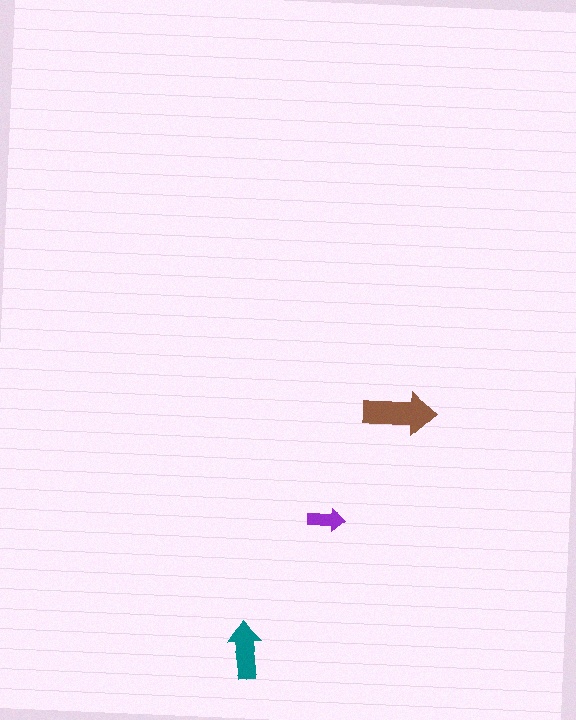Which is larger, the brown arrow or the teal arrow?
The brown one.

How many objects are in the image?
There are 3 objects in the image.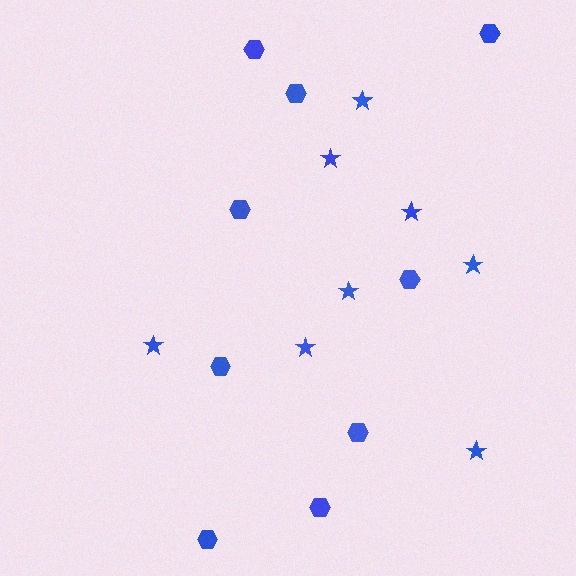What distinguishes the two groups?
There are 2 groups: one group of hexagons (9) and one group of stars (8).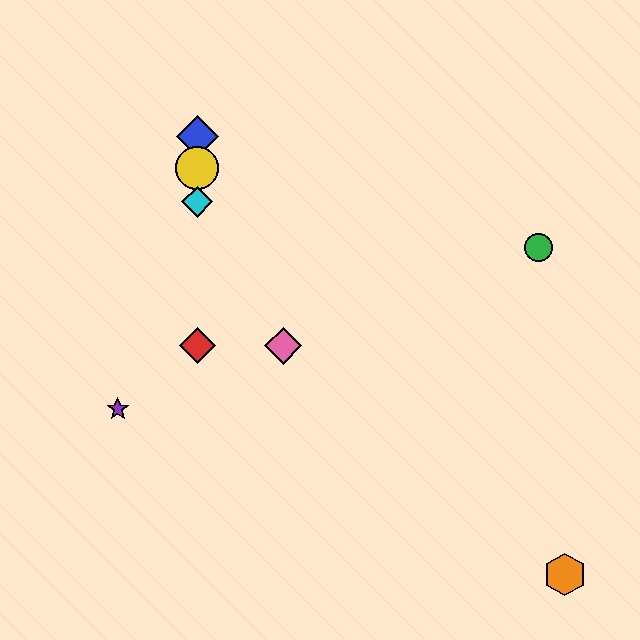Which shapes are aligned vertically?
The red diamond, the blue diamond, the yellow circle, the cyan diamond are aligned vertically.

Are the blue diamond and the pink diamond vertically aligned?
No, the blue diamond is at x≈197 and the pink diamond is at x≈283.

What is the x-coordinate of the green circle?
The green circle is at x≈538.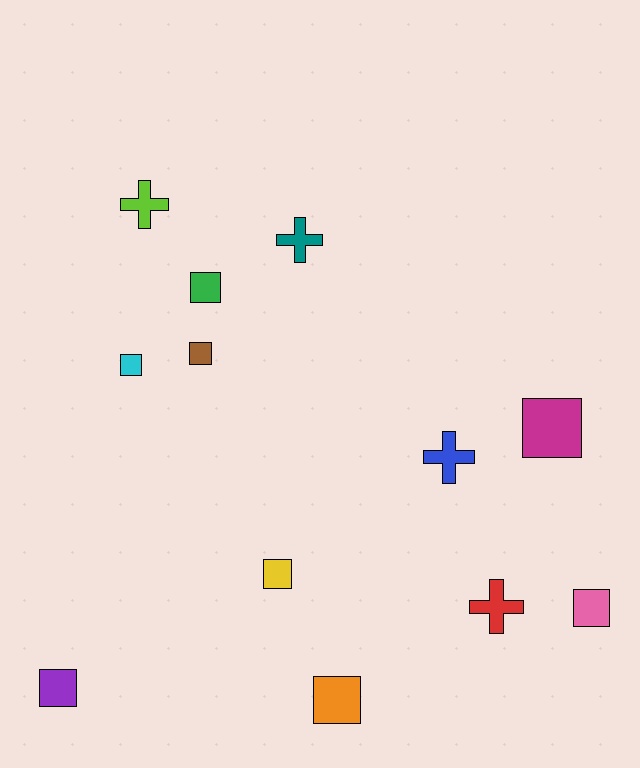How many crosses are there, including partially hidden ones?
There are 4 crosses.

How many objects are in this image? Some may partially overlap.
There are 12 objects.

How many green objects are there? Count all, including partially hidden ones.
There is 1 green object.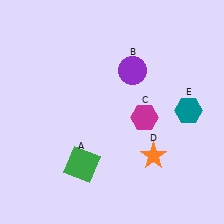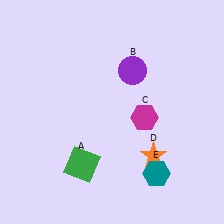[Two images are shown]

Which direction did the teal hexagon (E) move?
The teal hexagon (E) moved down.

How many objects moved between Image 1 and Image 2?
1 object moved between the two images.